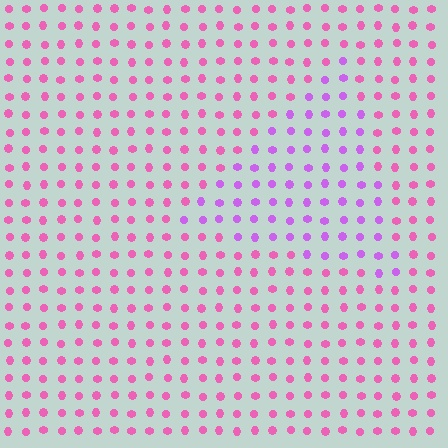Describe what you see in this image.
The image is filled with small pink elements in a uniform arrangement. A triangle-shaped region is visible where the elements are tinted to a slightly different hue, forming a subtle color boundary.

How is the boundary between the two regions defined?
The boundary is defined purely by a slight shift in hue (about 38 degrees). Spacing, size, and orientation are identical on both sides.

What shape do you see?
I see a triangle.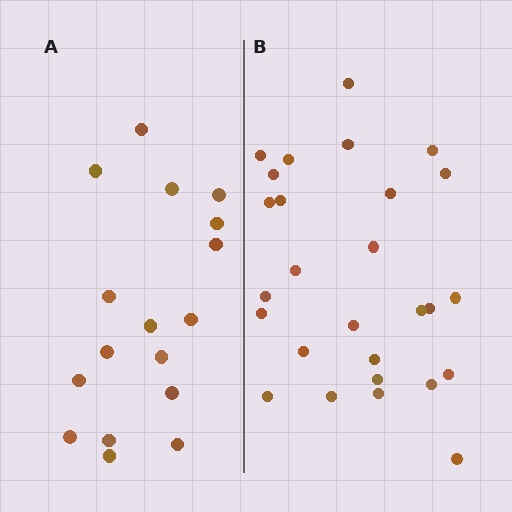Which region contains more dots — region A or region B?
Region B (the right region) has more dots.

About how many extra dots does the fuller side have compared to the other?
Region B has roughly 10 or so more dots than region A.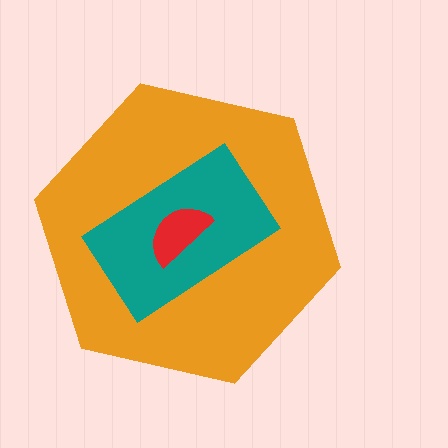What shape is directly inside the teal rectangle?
The red semicircle.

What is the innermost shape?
The red semicircle.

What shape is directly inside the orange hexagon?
The teal rectangle.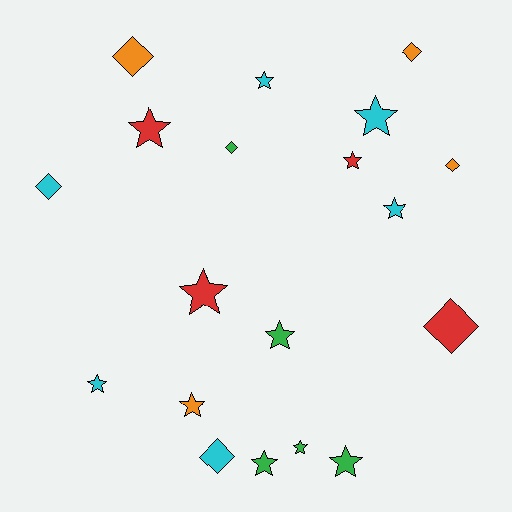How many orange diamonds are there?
There are 3 orange diamonds.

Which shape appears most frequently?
Star, with 12 objects.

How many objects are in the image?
There are 19 objects.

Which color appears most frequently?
Cyan, with 6 objects.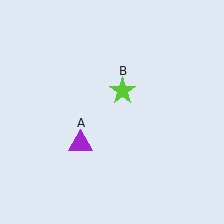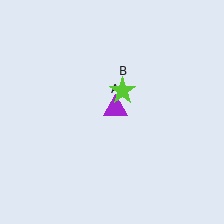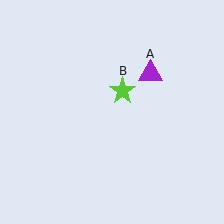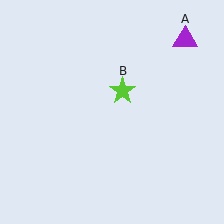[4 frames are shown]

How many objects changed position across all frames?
1 object changed position: purple triangle (object A).